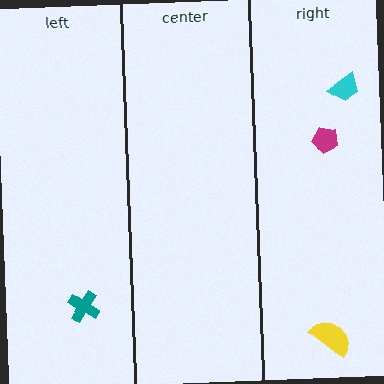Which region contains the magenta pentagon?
The right region.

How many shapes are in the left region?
1.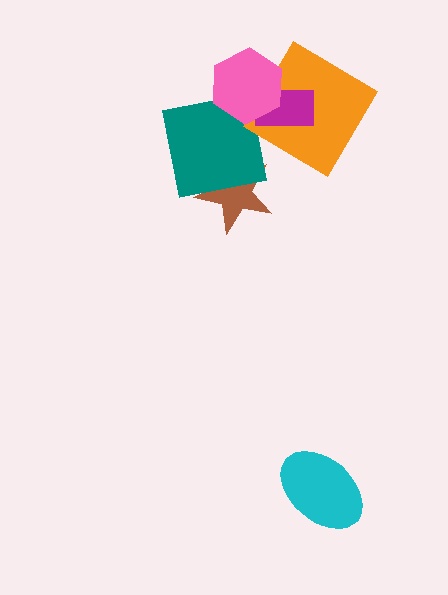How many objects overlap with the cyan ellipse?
0 objects overlap with the cyan ellipse.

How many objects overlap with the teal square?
2 objects overlap with the teal square.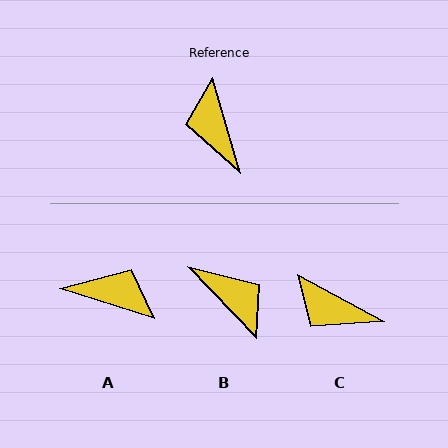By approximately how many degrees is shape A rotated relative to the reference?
Approximately 124 degrees clockwise.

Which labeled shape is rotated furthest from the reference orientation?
B, about 153 degrees away.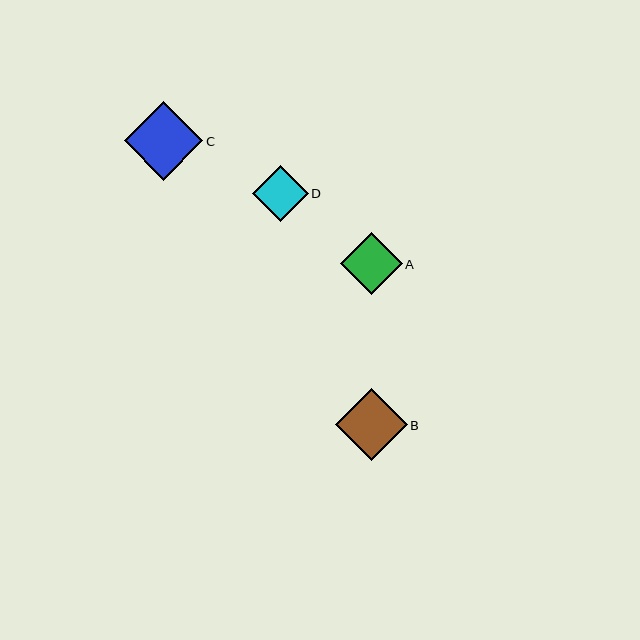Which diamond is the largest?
Diamond C is the largest with a size of approximately 79 pixels.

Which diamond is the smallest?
Diamond D is the smallest with a size of approximately 56 pixels.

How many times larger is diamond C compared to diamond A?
Diamond C is approximately 1.3 times the size of diamond A.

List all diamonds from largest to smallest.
From largest to smallest: C, B, A, D.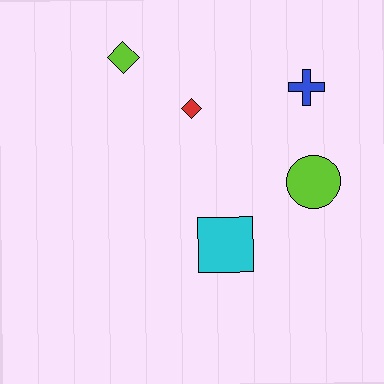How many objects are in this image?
There are 5 objects.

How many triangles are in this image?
There are no triangles.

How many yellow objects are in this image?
There are no yellow objects.